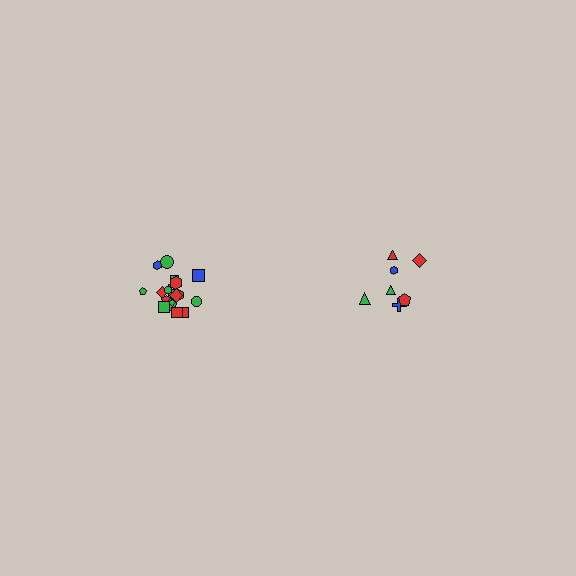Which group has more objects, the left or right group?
The left group.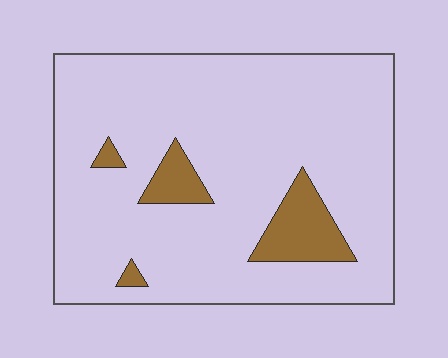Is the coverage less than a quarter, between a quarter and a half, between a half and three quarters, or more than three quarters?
Less than a quarter.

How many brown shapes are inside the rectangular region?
4.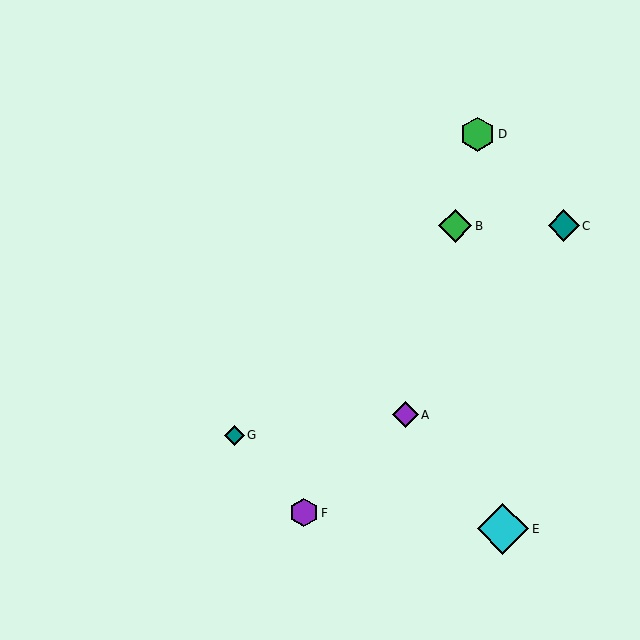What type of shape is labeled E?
Shape E is a cyan diamond.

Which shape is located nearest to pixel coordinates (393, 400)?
The purple diamond (labeled A) at (405, 415) is nearest to that location.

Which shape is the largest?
The cyan diamond (labeled E) is the largest.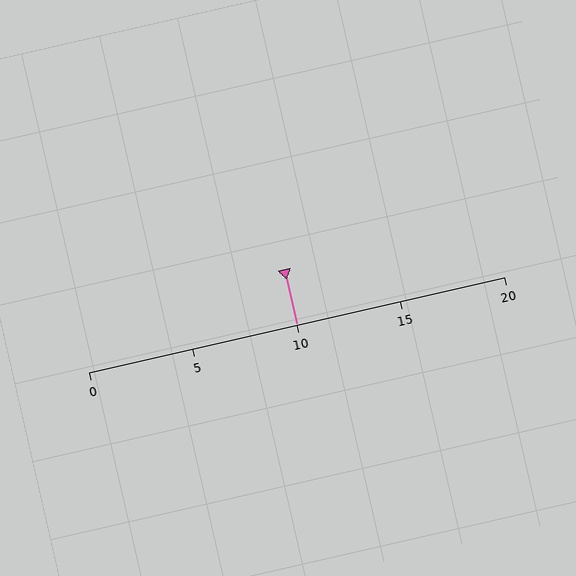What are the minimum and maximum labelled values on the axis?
The axis runs from 0 to 20.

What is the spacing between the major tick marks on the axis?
The major ticks are spaced 5 apart.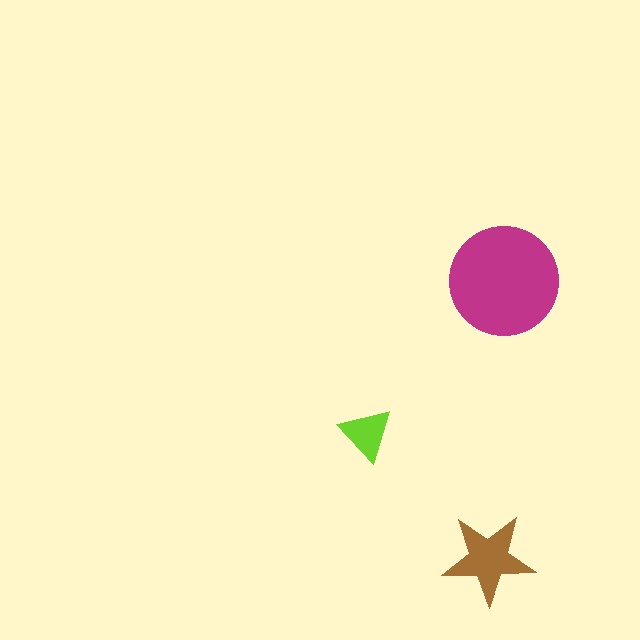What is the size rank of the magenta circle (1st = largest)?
1st.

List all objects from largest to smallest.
The magenta circle, the brown star, the lime triangle.